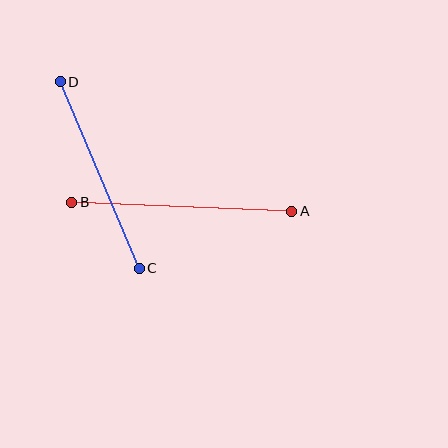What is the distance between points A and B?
The distance is approximately 220 pixels.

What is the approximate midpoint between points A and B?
The midpoint is at approximately (182, 207) pixels.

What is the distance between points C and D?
The distance is approximately 203 pixels.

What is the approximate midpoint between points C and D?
The midpoint is at approximately (100, 175) pixels.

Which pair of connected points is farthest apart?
Points A and B are farthest apart.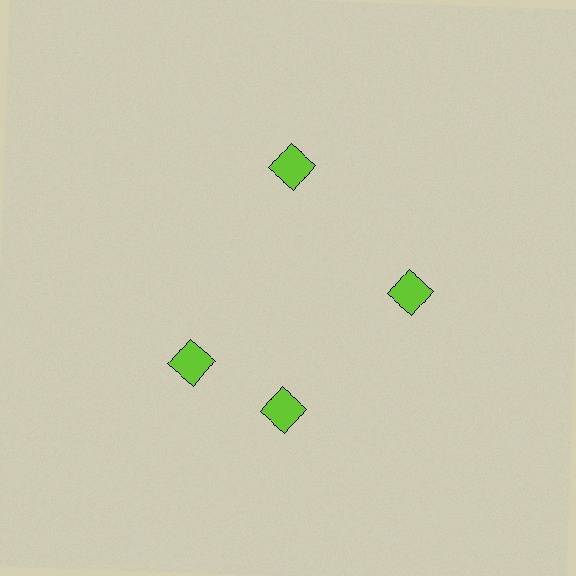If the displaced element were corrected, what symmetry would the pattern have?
It would have 4-fold rotational symmetry — the pattern would map onto itself every 90 degrees.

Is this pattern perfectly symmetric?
No. The 4 lime diamonds are arranged in a ring, but one element near the 9 o'clock position is rotated out of alignment along the ring, breaking the 4-fold rotational symmetry.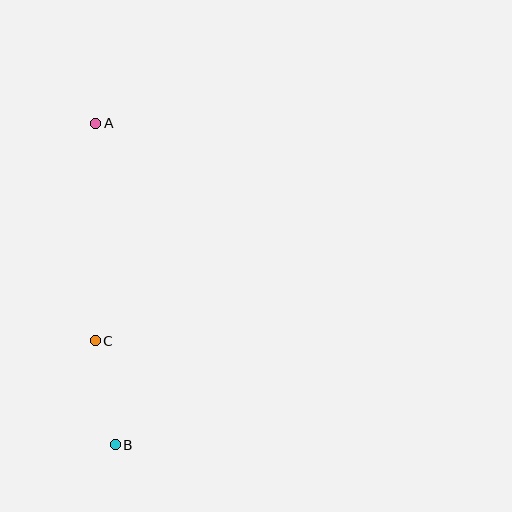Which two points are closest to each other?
Points B and C are closest to each other.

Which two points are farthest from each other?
Points A and B are farthest from each other.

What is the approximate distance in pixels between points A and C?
The distance between A and C is approximately 217 pixels.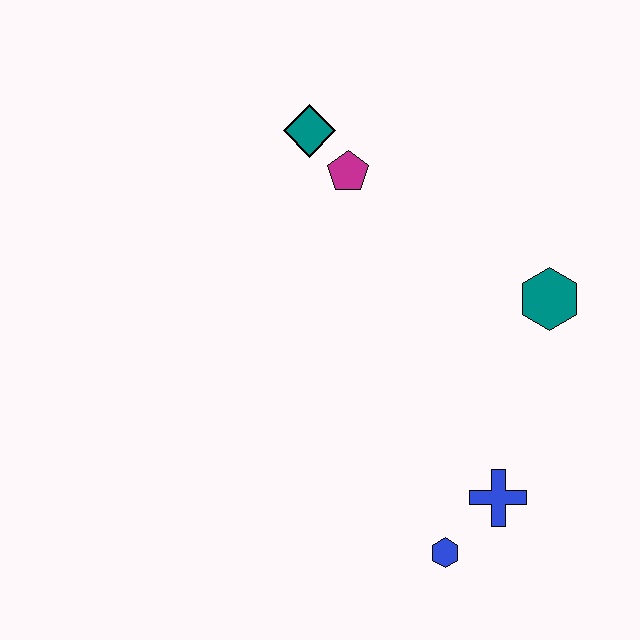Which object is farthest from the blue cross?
The teal diamond is farthest from the blue cross.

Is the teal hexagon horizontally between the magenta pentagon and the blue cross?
No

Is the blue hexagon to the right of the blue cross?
No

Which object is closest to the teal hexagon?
The blue cross is closest to the teal hexagon.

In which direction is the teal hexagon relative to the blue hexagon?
The teal hexagon is above the blue hexagon.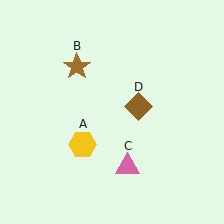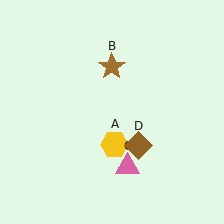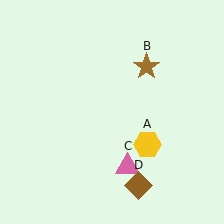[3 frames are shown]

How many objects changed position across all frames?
3 objects changed position: yellow hexagon (object A), brown star (object B), brown diamond (object D).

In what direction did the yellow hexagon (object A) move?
The yellow hexagon (object A) moved right.